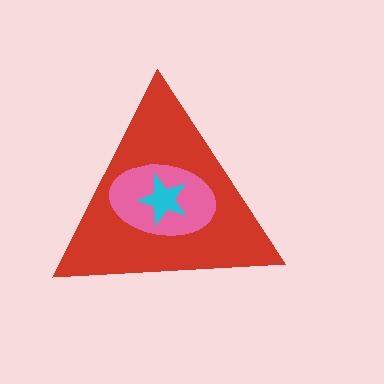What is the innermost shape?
The cyan star.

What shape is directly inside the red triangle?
The pink ellipse.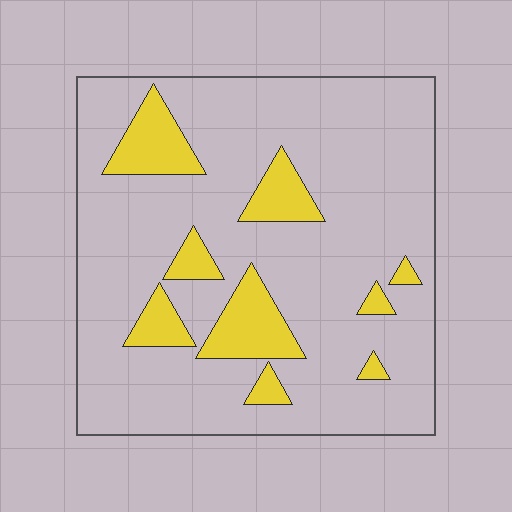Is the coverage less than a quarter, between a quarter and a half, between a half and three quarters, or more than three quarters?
Less than a quarter.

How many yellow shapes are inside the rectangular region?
9.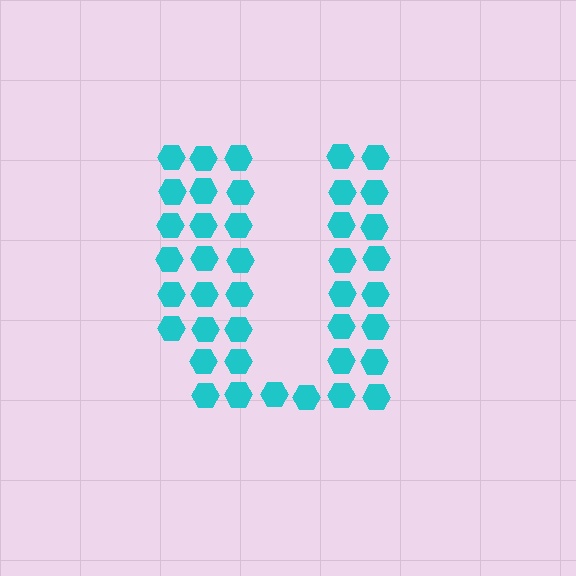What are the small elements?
The small elements are hexagons.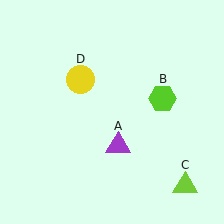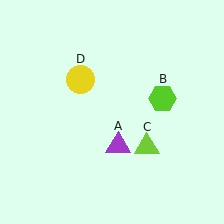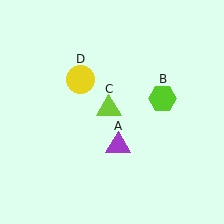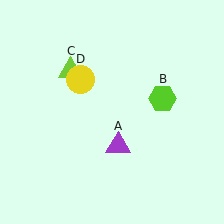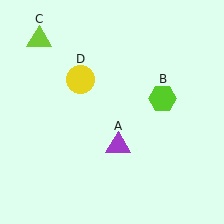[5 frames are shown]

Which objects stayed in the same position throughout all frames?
Purple triangle (object A) and lime hexagon (object B) and yellow circle (object D) remained stationary.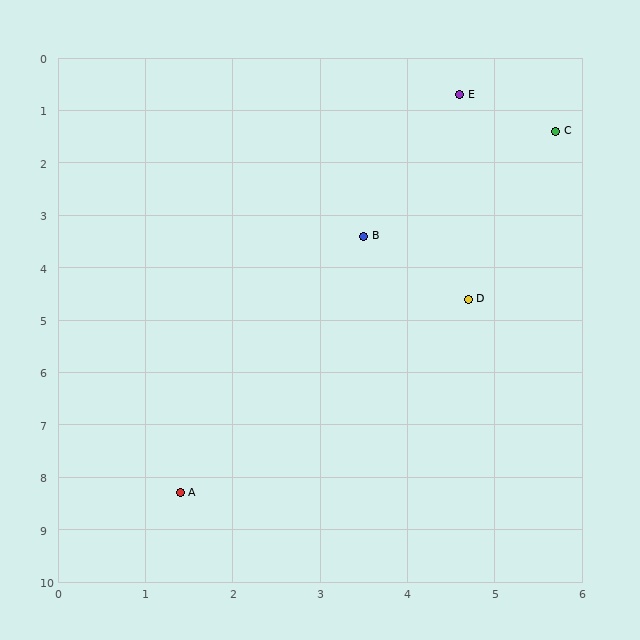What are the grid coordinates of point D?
Point D is at approximately (4.7, 4.6).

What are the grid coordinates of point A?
Point A is at approximately (1.4, 8.3).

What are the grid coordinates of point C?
Point C is at approximately (5.7, 1.4).